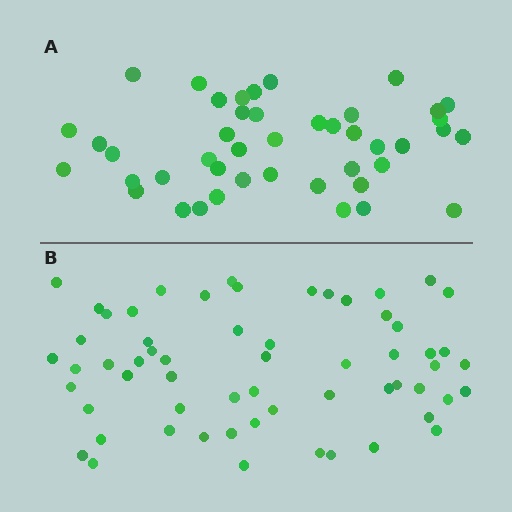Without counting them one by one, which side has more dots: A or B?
Region B (the bottom region) has more dots.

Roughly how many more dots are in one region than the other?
Region B has approximately 15 more dots than region A.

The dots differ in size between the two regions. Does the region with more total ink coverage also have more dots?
No. Region A has more total ink coverage because its dots are larger, but region B actually contains more individual dots. Total area can be misleading — the number of items is what matters here.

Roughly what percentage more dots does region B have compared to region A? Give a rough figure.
About 35% more.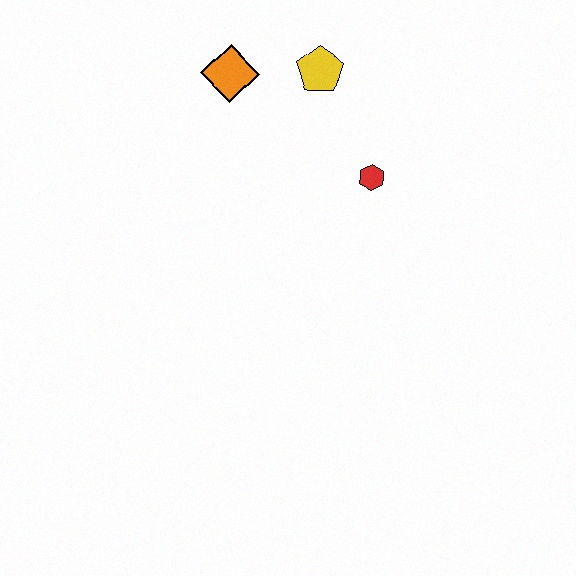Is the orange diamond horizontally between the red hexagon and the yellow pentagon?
No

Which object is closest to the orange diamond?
The yellow pentagon is closest to the orange diamond.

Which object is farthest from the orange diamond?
The red hexagon is farthest from the orange diamond.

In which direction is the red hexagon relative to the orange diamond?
The red hexagon is to the right of the orange diamond.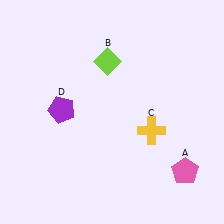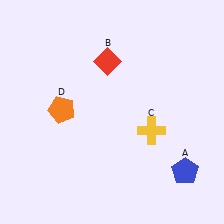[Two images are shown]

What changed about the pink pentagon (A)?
In Image 1, A is pink. In Image 2, it changed to blue.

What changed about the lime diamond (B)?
In Image 1, B is lime. In Image 2, it changed to red.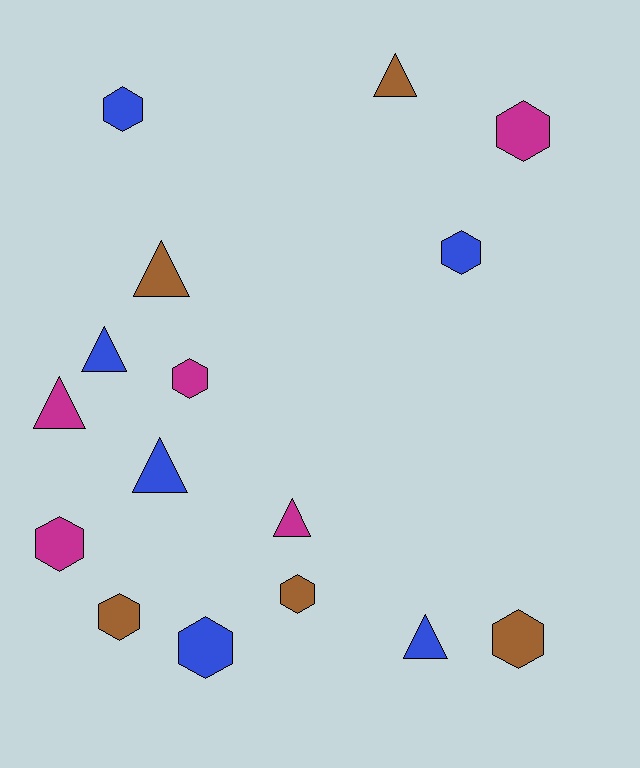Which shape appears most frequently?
Hexagon, with 9 objects.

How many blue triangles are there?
There are 3 blue triangles.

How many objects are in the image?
There are 16 objects.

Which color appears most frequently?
Blue, with 6 objects.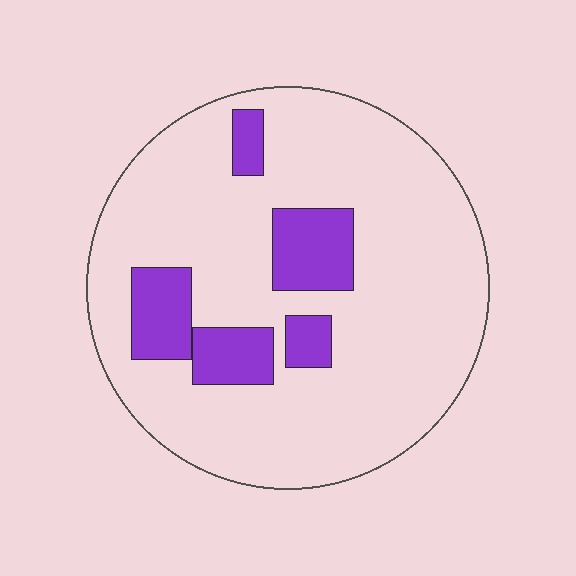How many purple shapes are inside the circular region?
5.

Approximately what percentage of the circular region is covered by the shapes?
Approximately 15%.